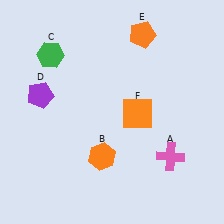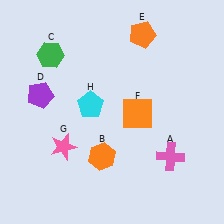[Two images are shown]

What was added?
A pink star (G), a cyan pentagon (H) were added in Image 2.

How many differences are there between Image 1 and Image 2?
There are 2 differences between the two images.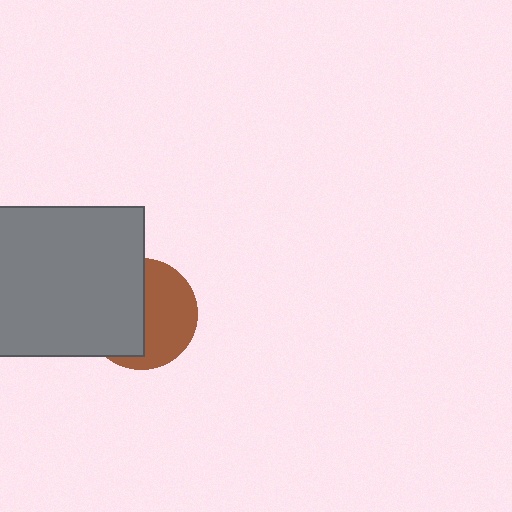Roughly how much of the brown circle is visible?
About half of it is visible (roughly 49%).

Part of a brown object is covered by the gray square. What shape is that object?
It is a circle.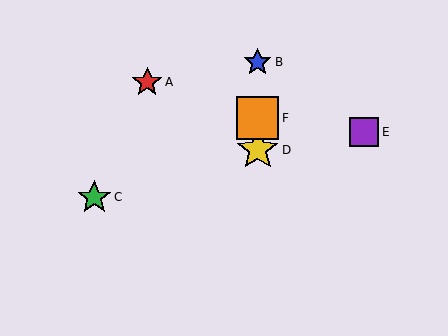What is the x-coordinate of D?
Object D is at x≈258.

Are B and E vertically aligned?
No, B is at x≈258 and E is at x≈364.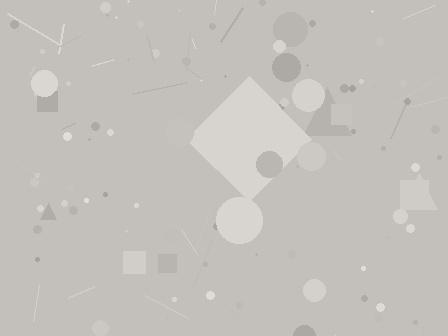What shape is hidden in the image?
A diamond is hidden in the image.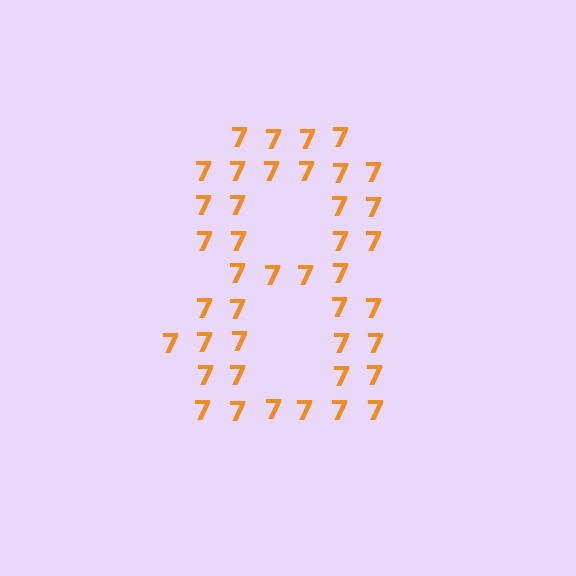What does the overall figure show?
The overall figure shows the digit 8.